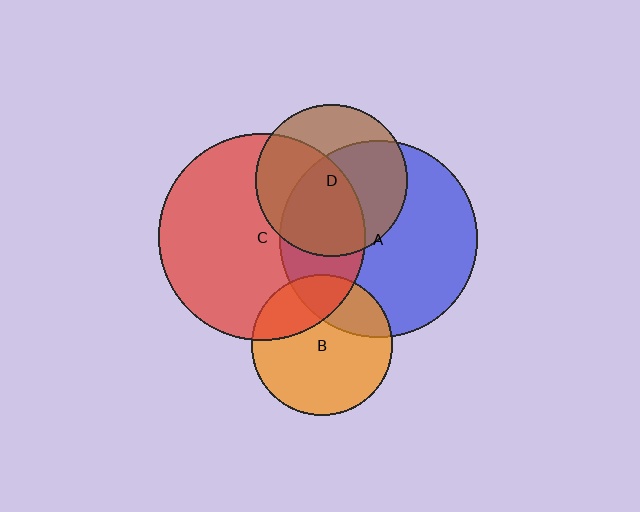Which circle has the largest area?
Circle C (red).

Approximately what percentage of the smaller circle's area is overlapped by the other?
Approximately 25%.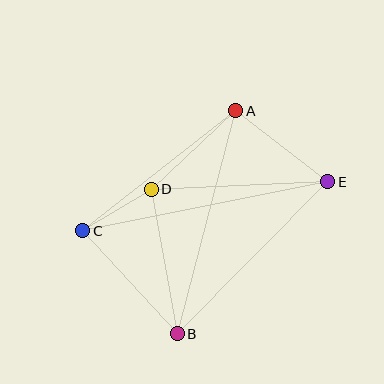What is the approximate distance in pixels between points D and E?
The distance between D and E is approximately 177 pixels.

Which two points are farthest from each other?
Points C and E are farthest from each other.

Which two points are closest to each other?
Points C and D are closest to each other.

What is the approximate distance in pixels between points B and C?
The distance between B and C is approximately 139 pixels.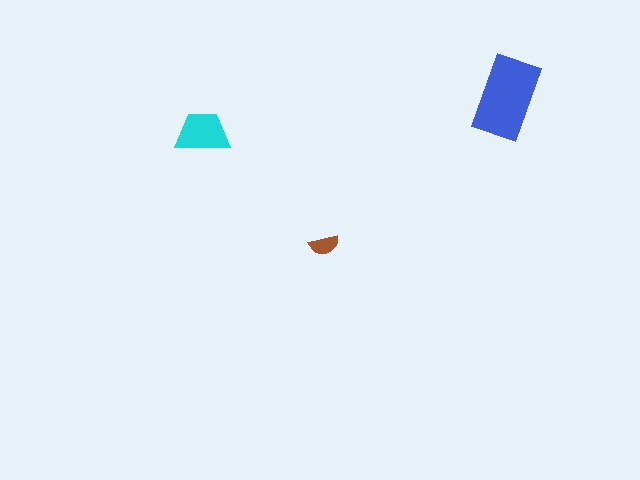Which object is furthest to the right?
The blue rectangle is rightmost.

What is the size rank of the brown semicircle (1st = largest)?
3rd.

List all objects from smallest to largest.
The brown semicircle, the cyan trapezoid, the blue rectangle.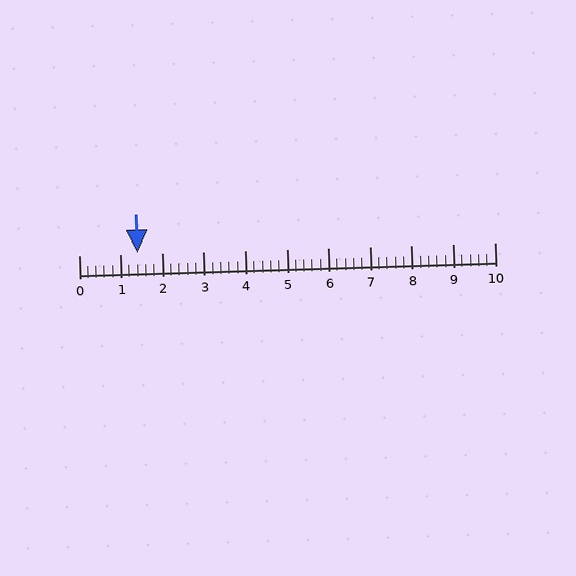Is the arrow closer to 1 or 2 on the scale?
The arrow is closer to 1.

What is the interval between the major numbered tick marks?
The major tick marks are spaced 1 units apart.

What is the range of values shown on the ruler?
The ruler shows values from 0 to 10.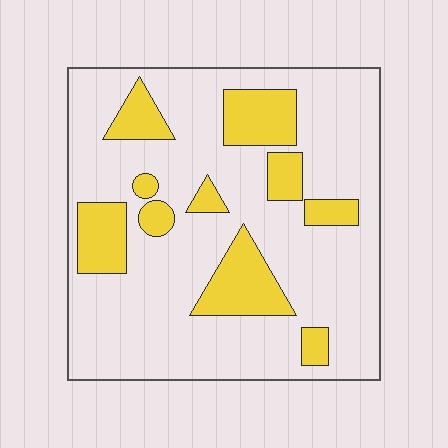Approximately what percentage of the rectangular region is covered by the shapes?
Approximately 20%.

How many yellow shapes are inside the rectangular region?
10.